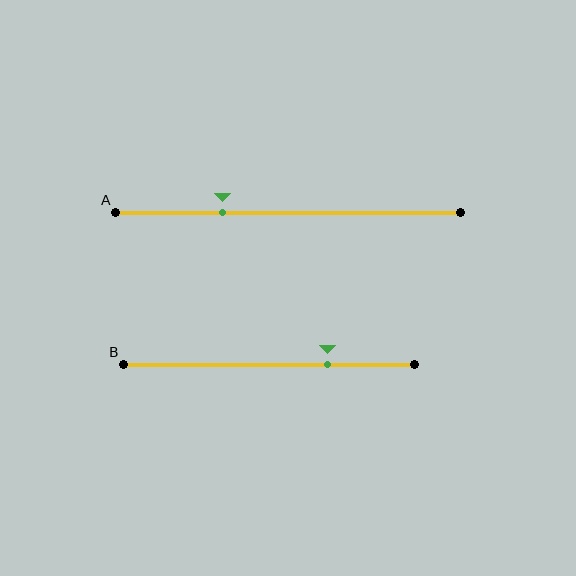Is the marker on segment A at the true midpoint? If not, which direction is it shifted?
No, the marker on segment A is shifted to the left by about 19% of the segment length.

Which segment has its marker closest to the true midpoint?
Segment A has its marker closest to the true midpoint.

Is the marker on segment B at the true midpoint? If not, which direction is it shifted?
No, the marker on segment B is shifted to the right by about 20% of the segment length.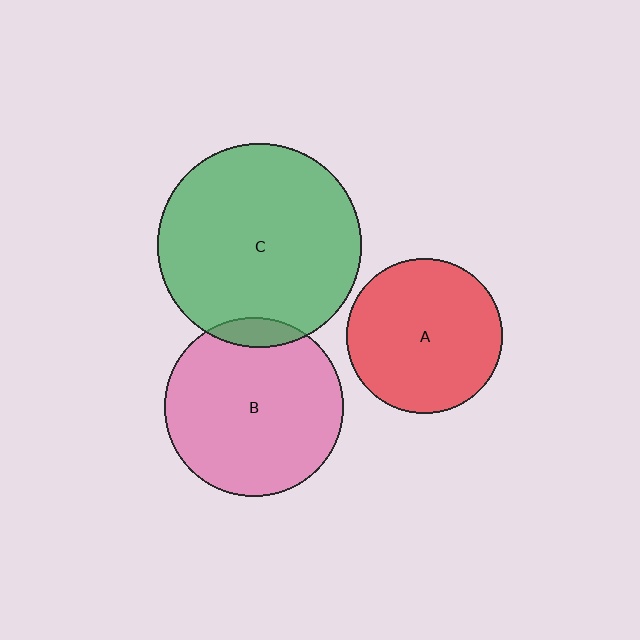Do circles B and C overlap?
Yes.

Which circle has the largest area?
Circle C (green).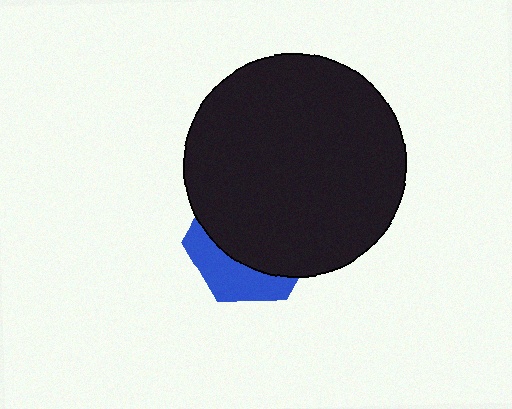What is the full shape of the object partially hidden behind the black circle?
The partially hidden object is a blue hexagon.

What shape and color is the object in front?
The object in front is a black circle.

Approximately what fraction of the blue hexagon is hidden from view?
Roughly 68% of the blue hexagon is hidden behind the black circle.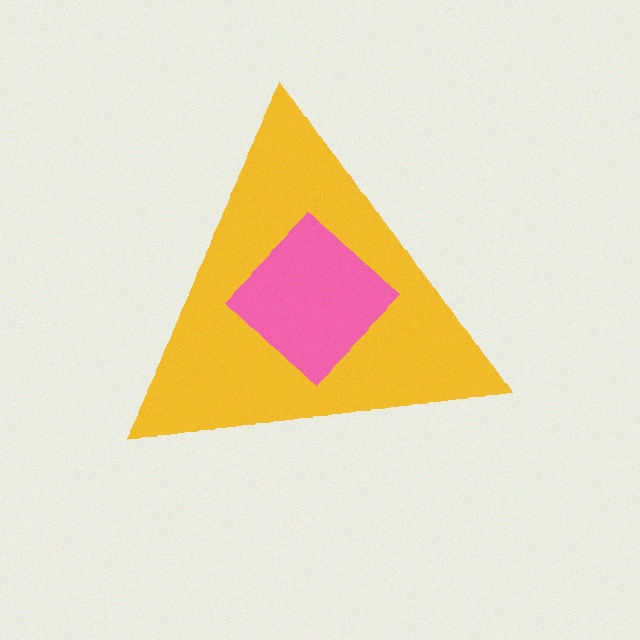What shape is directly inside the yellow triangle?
The pink diamond.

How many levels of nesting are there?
2.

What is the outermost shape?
The yellow triangle.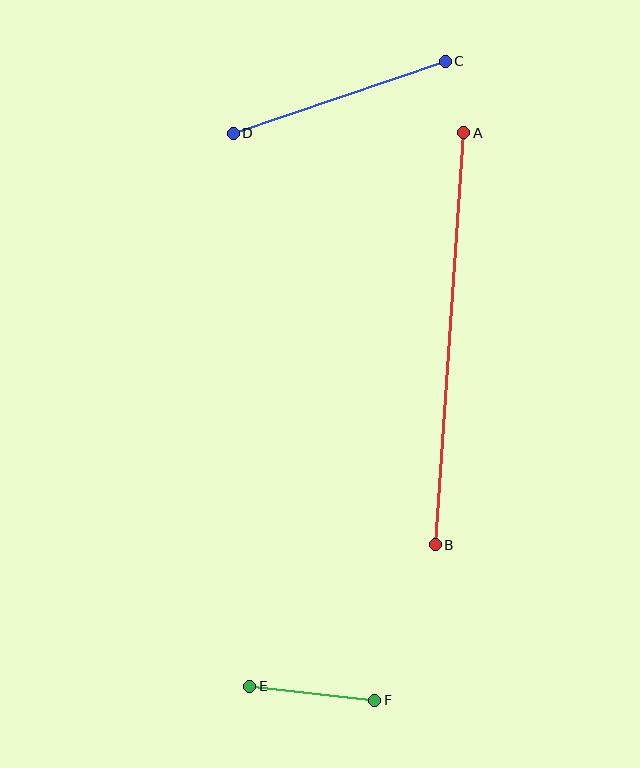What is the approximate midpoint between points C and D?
The midpoint is at approximately (339, 97) pixels.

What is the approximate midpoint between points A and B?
The midpoint is at approximately (449, 339) pixels.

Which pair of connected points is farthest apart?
Points A and B are farthest apart.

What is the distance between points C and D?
The distance is approximately 224 pixels.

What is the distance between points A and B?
The distance is approximately 413 pixels.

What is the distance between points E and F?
The distance is approximately 126 pixels.